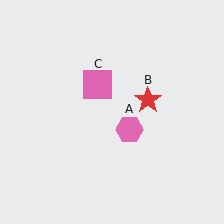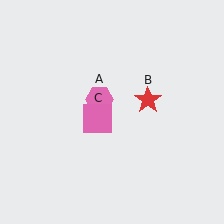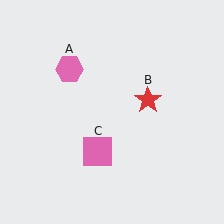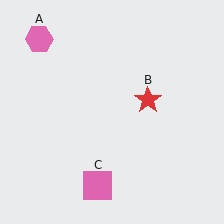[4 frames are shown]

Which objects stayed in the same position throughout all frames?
Red star (object B) remained stationary.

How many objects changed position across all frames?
2 objects changed position: pink hexagon (object A), pink square (object C).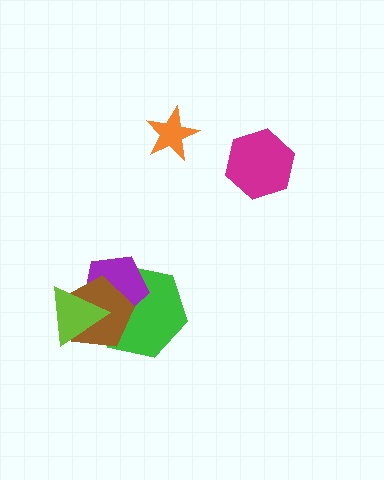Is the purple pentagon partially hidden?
Yes, it is partially covered by another shape.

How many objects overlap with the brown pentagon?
3 objects overlap with the brown pentagon.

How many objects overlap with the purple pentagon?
3 objects overlap with the purple pentagon.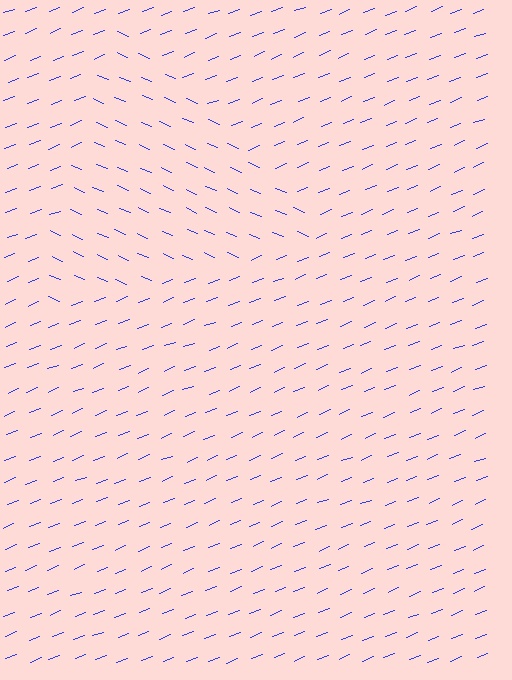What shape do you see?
I see a triangle.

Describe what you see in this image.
The image is filled with small blue line segments. A triangle region in the image has lines oriented differently from the surrounding lines, creating a visible texture boundary.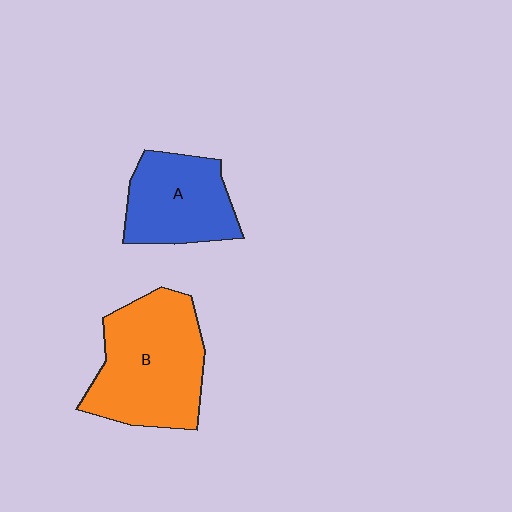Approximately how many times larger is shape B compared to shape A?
Approximately 1.5 times.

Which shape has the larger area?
Shape B (orange).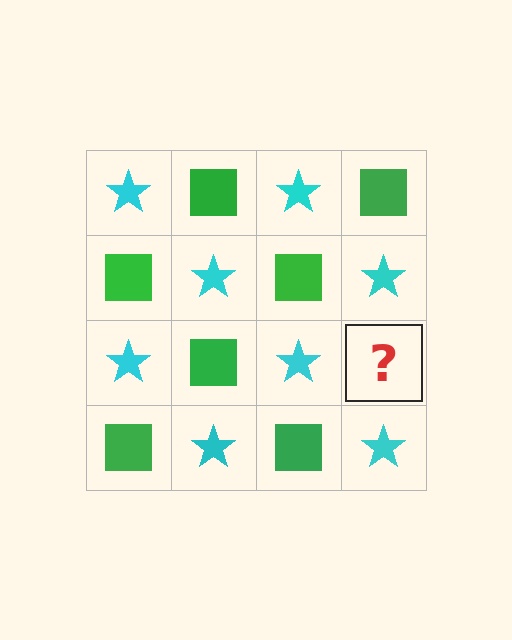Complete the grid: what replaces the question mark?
The question mark should be replaced with a green square.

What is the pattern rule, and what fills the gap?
The rule is that it alternates cyan star and green square in a checkerboard pattern. The gap should be filled with a green square.